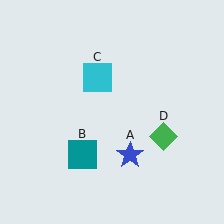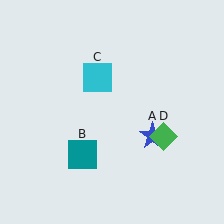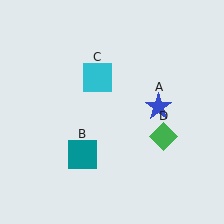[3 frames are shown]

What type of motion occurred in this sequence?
The blue star (object A) rotated counterclockwise around the center of the scene.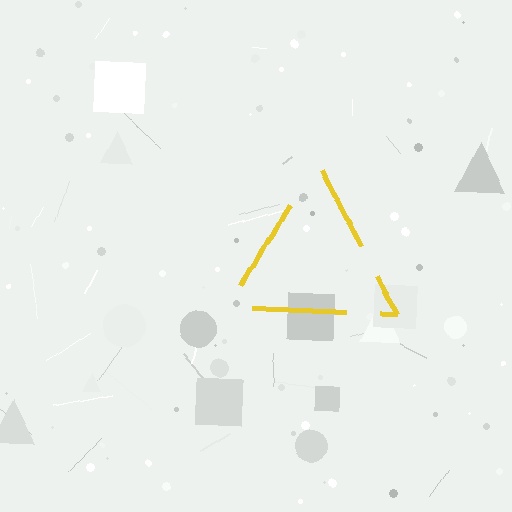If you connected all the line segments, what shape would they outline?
They would outline a triangle.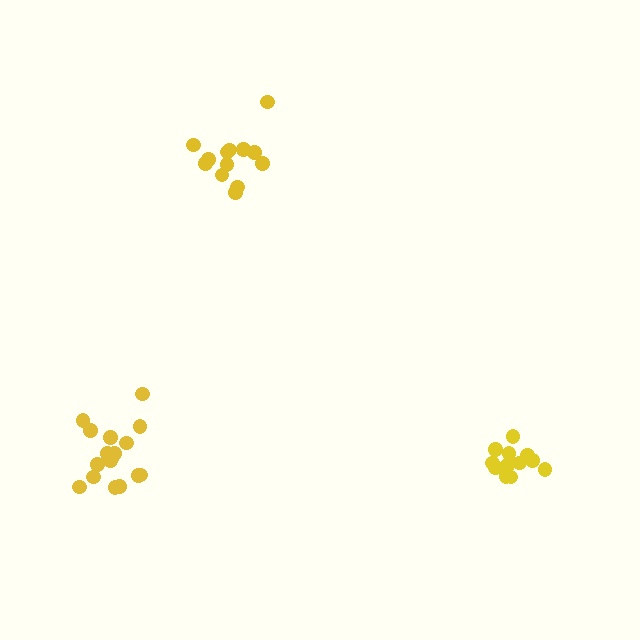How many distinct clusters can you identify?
There are 3 distinct clusters.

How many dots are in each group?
Group 1: 17 dots, Group 2: 12 dots, Group 3: 14 dots (43 total).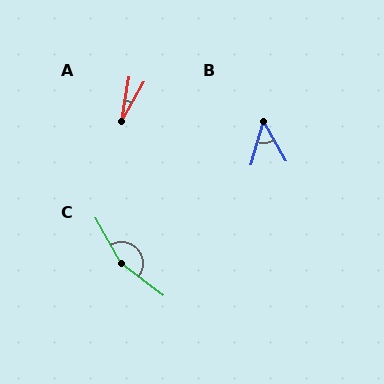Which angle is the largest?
C, at approximately 157 degrees.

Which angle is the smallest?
A, at approximately 20 degrees.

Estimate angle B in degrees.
Approximately 46 degrees.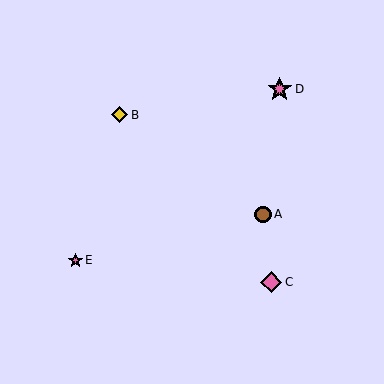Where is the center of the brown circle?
The center of the brown circle is at (263, 214).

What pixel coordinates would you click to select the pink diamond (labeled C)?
Click at (271, 282) to select the pink diamond C.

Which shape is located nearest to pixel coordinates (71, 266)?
The pink star (labeled E) at (75, 260) is nearest to that location.